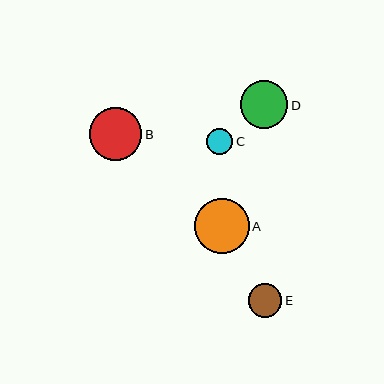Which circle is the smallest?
Circle C is the smallest with a size of approximately 27 pixels.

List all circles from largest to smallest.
From largest to smallest: A, B, D, E, C.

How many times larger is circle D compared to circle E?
Circle D is approximately 1.5 times the size of circle E.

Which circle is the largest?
Circle A is the largest with a size of approximately 55 pixels.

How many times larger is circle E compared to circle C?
Circle E is approximately 1.2 times the size of circle C.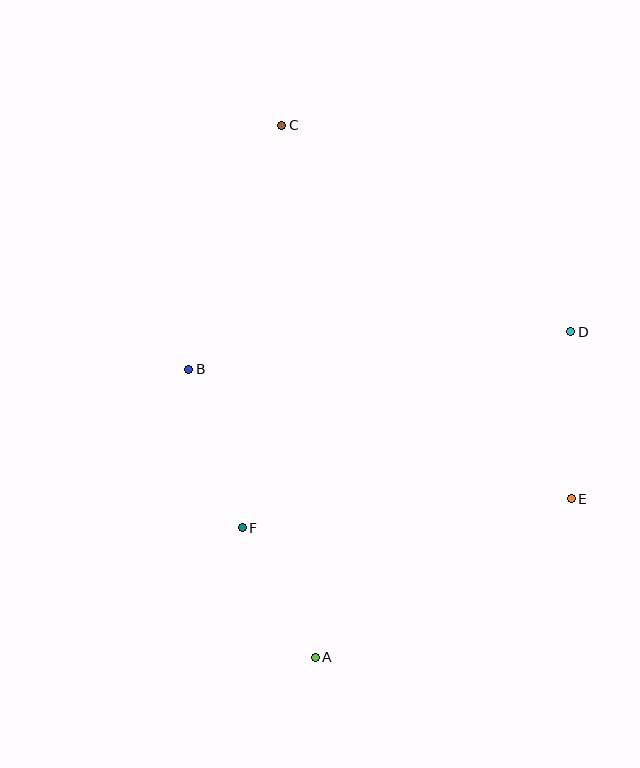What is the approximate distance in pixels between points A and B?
The distance between A and B is approximately 315 pixels.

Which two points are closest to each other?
Points A and F are closest to each other.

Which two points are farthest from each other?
Points A and C are farthest from each other.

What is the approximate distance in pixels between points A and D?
The distance between A and D is approximately 414 pixels.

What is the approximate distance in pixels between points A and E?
The distance between A and E is approximately 301 pixels.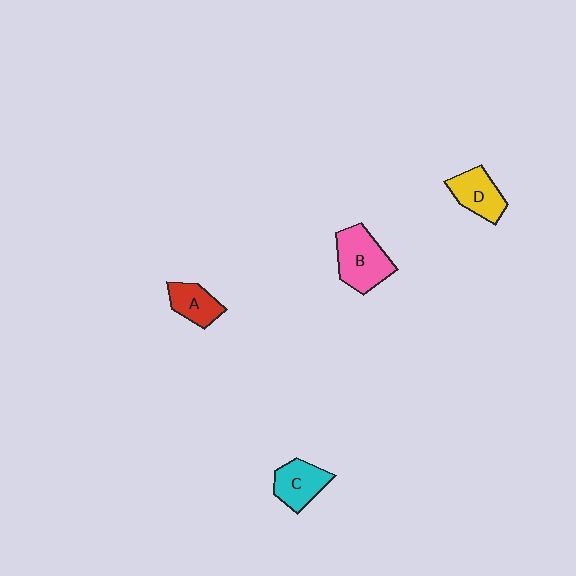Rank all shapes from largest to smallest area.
From largest to smallest: B (pink), D (yellow), C (cyan), A (red).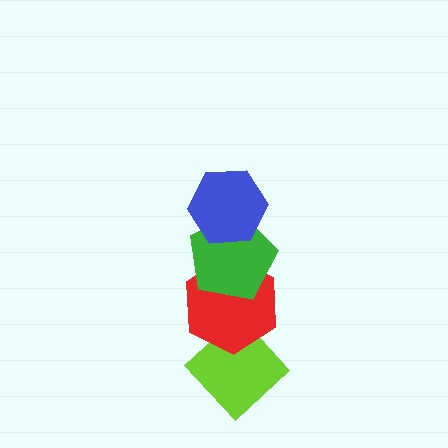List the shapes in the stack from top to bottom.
From top to bottom: the blue hexagon, the green pentagon, the red hexagon, the lime diamond.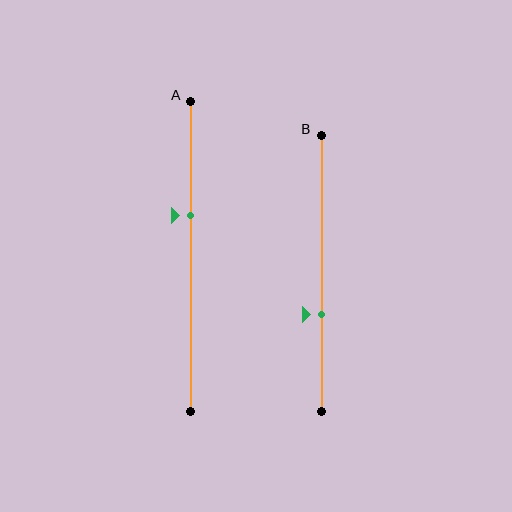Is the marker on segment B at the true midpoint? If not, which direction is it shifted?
No, the marker on segment B is shifted downward by about 15% of the segment length.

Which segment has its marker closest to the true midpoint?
Segment A has its marker closest to the true midpoint.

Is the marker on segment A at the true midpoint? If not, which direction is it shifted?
No, the marker on segment A is shifted upward by about 13% of the segment length.